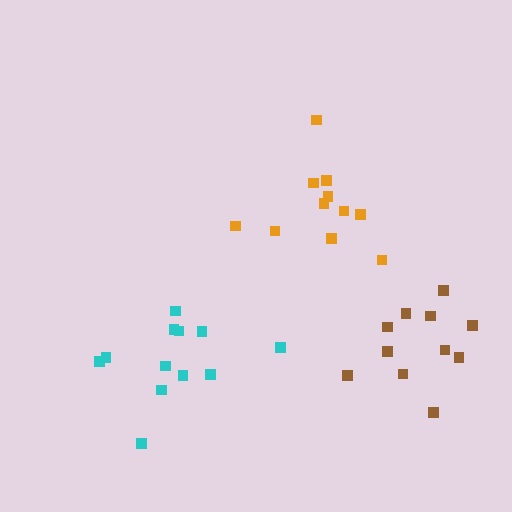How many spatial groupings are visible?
There are 3 spatial groupings.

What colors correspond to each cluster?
The clusters are colored: orange, cyan, brown.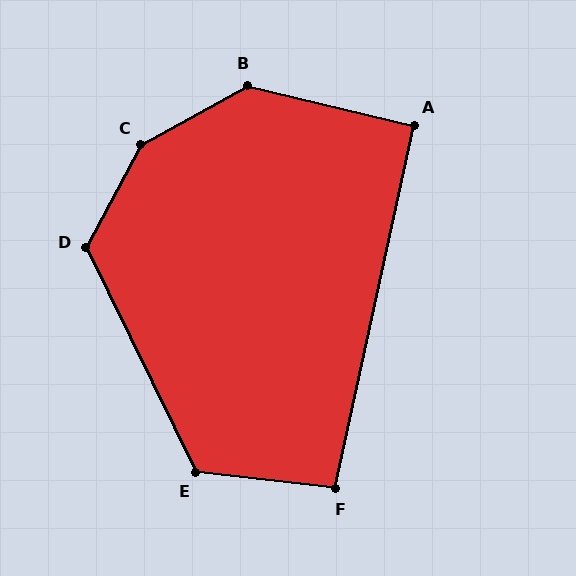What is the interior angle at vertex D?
Approximately 126 degrees (obtuse).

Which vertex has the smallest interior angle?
A, at approximately 91 degrees.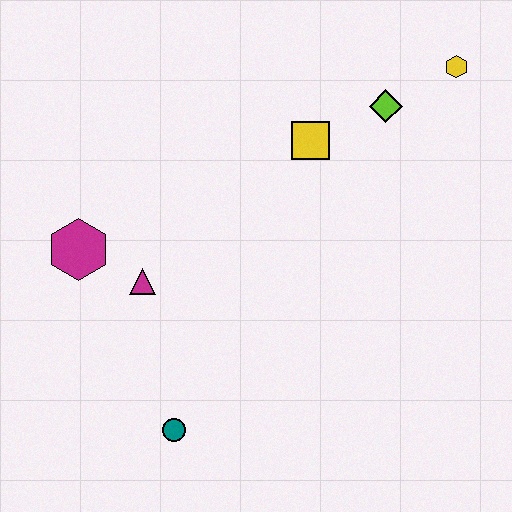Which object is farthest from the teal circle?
The yellow hexagon is farthest from the teal circle.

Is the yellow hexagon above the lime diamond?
Yes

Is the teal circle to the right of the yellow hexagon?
No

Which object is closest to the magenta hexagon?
The magenta triangle is closest to the magenta hexagon.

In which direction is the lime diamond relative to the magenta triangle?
The lime diamond is to the right of the magenta triangle.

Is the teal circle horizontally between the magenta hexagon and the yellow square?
Yes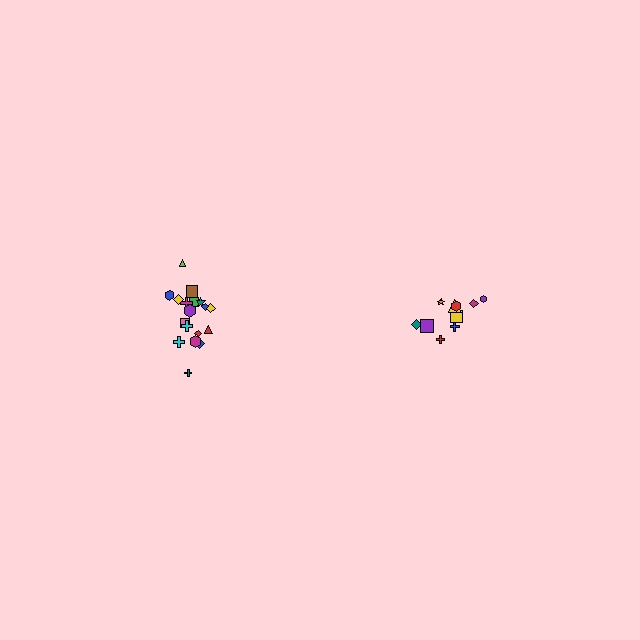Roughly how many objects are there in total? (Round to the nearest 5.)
Roughly 30 objects in total.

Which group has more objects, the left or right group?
The left group.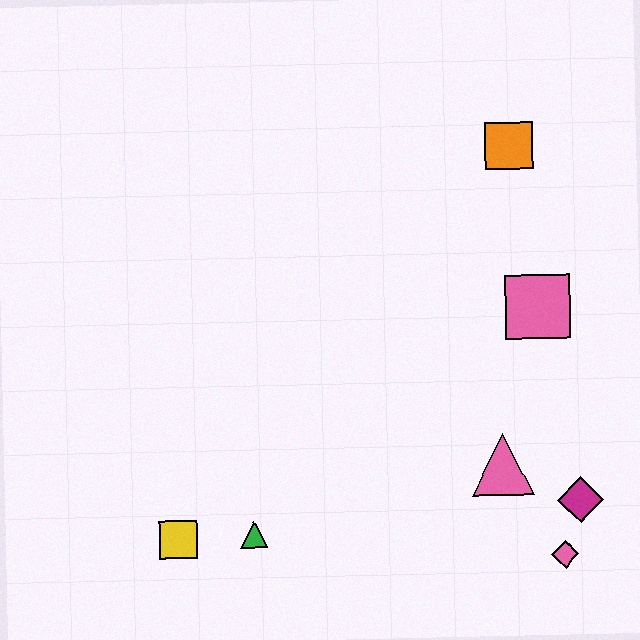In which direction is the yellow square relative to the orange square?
The yellow square is below the orange square.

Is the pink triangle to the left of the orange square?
Yes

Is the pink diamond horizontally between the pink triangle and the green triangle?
No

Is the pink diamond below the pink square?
Yes